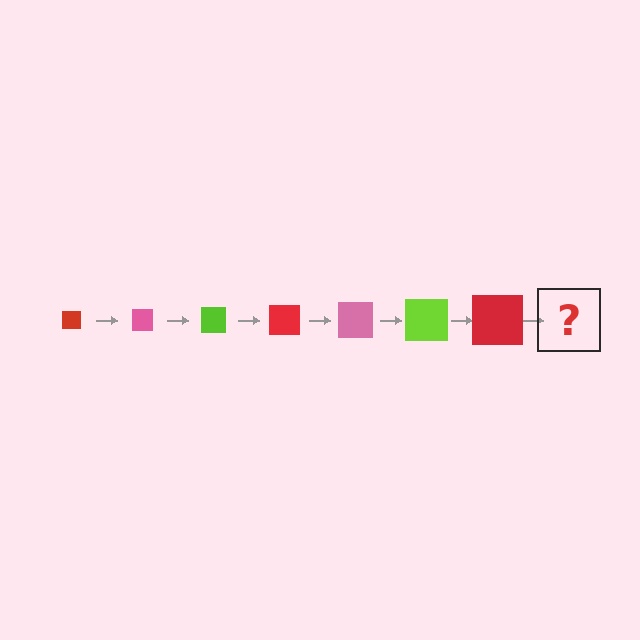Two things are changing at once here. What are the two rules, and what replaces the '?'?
The two rules are that the square grows larger each step and the color cycles through red, pink, and lime. The '?' should be a pink square, larger than the previous one.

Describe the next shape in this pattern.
It should be a pink square, larger than the previous one.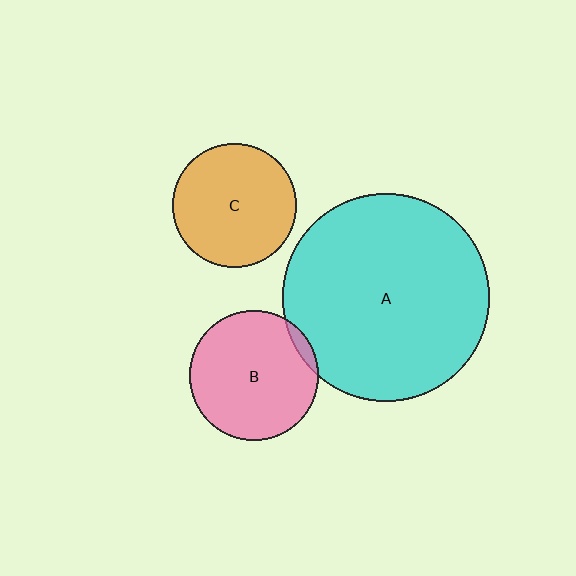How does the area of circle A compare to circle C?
Approximately 2.8 times.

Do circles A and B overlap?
Yes.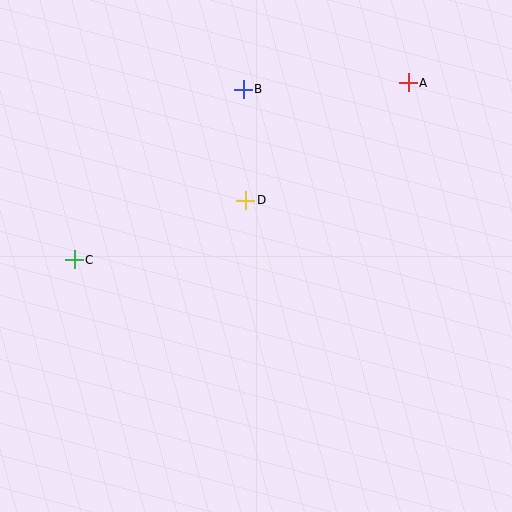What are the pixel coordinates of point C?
Point C is at (74, 260).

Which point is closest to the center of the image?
Point D at (246, 200) is closest to the center.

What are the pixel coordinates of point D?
Point D is at (246, 200).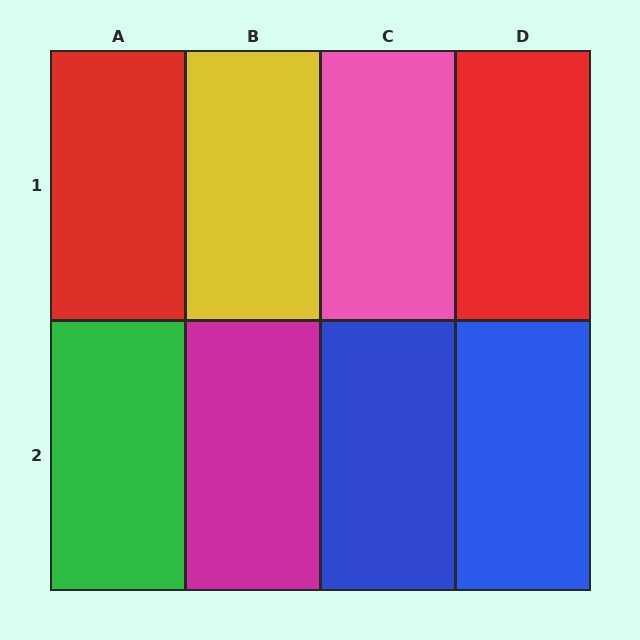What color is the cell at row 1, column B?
Yellow.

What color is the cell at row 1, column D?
Red.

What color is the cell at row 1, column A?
Red.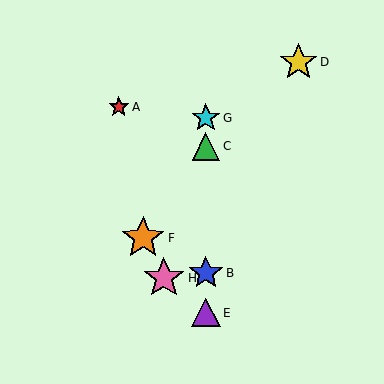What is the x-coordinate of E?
Object E is at x≈206.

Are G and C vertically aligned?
Yes, both are at x≈206.